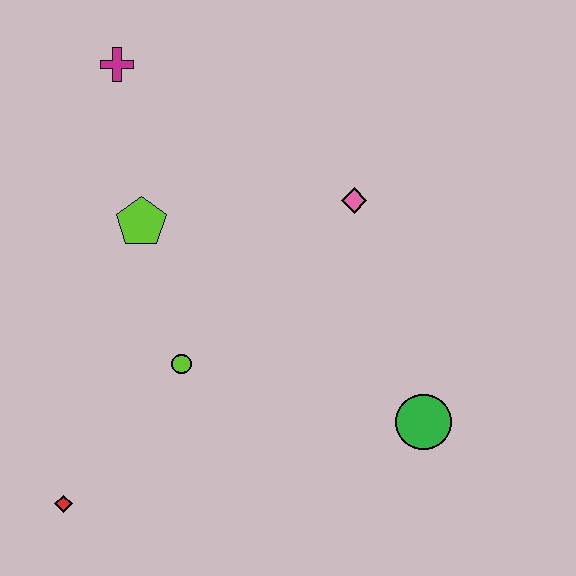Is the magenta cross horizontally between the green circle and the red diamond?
Yes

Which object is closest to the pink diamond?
The lime pentagon is closest to the pink diamond.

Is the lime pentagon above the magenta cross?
No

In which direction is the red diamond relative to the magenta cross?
The red diamond is below the magenta cross.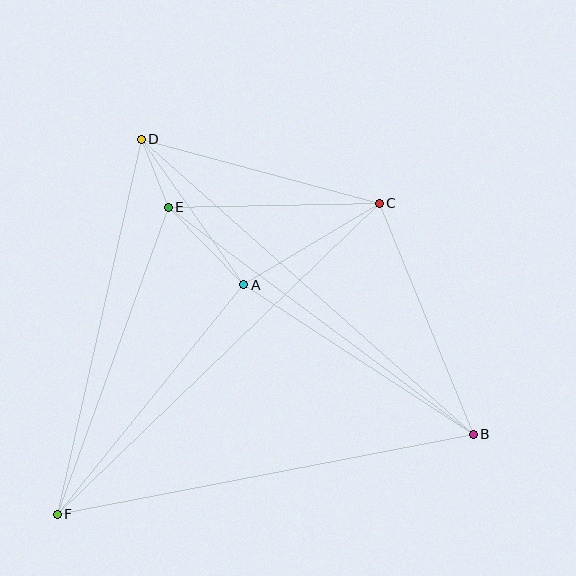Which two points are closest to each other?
Points D and E are closest to each other.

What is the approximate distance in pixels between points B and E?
The distance between B and E is approximately 380 pixels.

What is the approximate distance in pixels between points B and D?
The distance between B and D is approximately 444 pixels.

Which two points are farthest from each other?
Points C and F are farthest from each other.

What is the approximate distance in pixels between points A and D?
The distance between A and D is approximately 178 pixels.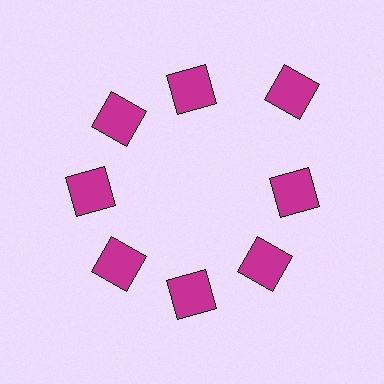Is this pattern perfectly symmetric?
No. The 8 magenta squares are arranged in a ring, but one element near the 2 o'clock position is pushed outward from the center, breaking the 8-fold rotational symmetry.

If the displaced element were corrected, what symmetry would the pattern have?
It would have 8-fold rotational symmetry — the pattern would map onto itself every 45 degrees.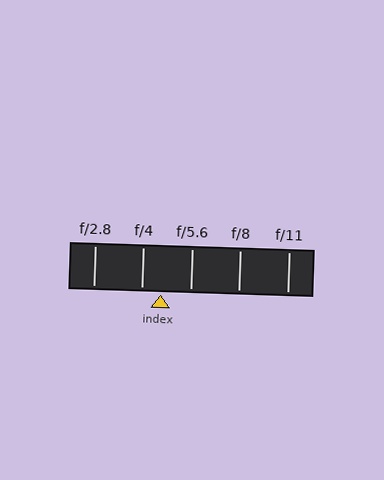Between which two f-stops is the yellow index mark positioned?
The index mark is between f/4 and f/5.6.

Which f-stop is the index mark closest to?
The index mark is closest to f/4.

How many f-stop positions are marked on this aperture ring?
There are 5 f-stop positions marked.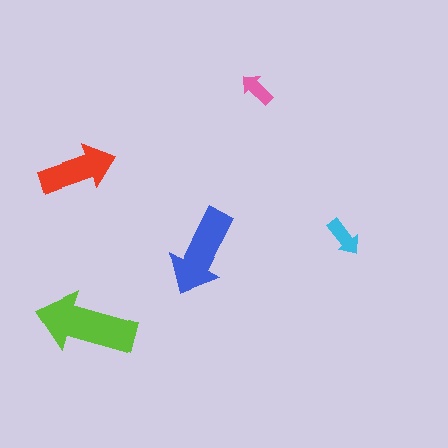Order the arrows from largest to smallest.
the lime one, the blue one, the red one, the cyan one, the pink one.